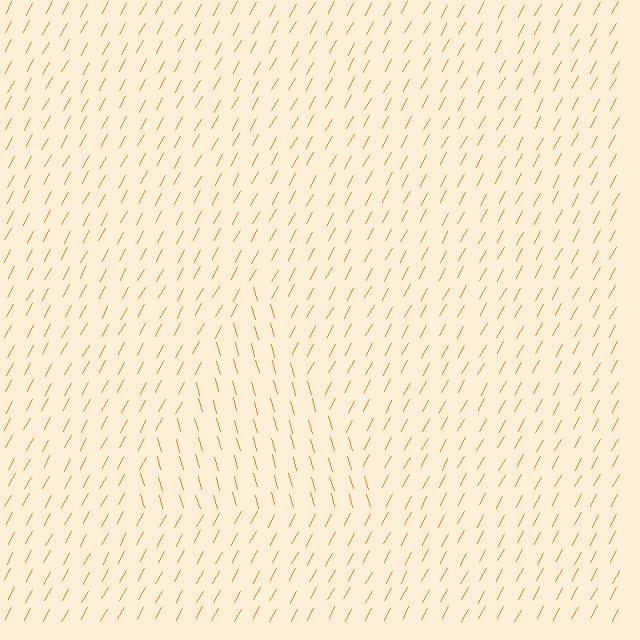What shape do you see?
I see a triangle.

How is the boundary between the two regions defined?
The boundary is defined purely by a change in line orientation (approximately 45 degrees difference). All lines are the same color and thickness.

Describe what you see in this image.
The image is filled with small orange line segments. A triangle region in the image has lines oriented differently from the surrounding lines, creating a visible texture boundary.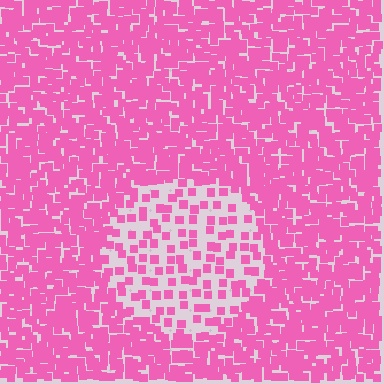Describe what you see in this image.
The image contains small pink elements arranged at two different densities. A circle-shaped region is visible where the elements are less densely packed than the surrounding area.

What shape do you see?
I see a circle.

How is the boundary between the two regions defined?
The boundary is defined by a change in element density (approximately 2.6x ratio). All elements are the same color, size, and shape.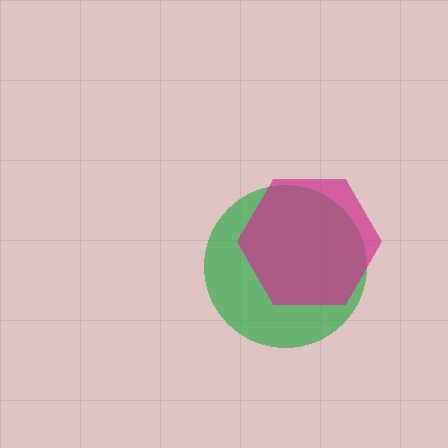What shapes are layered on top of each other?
The layered shapes are: a green circle, a magenta hexagon.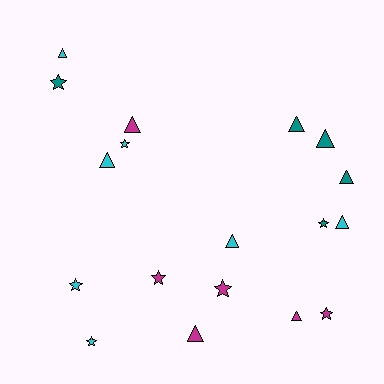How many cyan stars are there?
There are 3 cyan stars.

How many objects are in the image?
There are 18 objects.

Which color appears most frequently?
Cyan, with 7 objects.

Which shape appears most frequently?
Triangle, with 10 objects.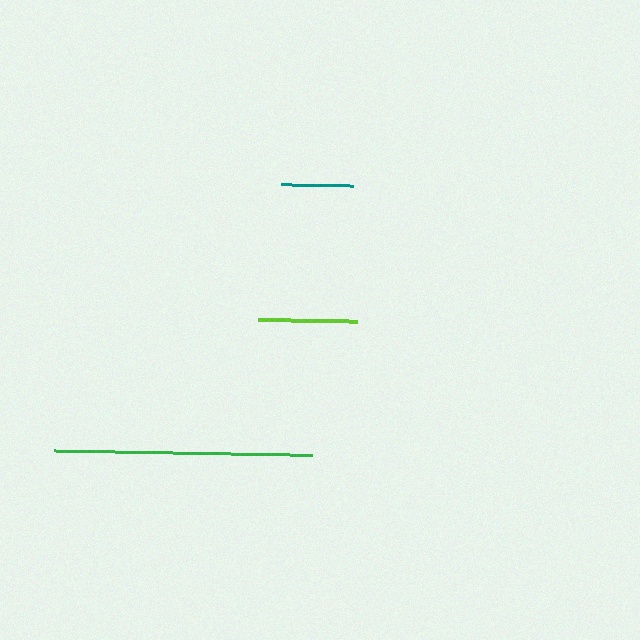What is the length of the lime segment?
The lime segment is approximately 98 pixels long.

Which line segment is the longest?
The green line is the longest at approximately 258 pixels.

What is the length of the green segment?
The green segment is approximately 258 pixels long.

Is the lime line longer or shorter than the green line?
The green line is longer than the lime line.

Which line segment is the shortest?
The teal line is the shortest at approximately 72 pixels.